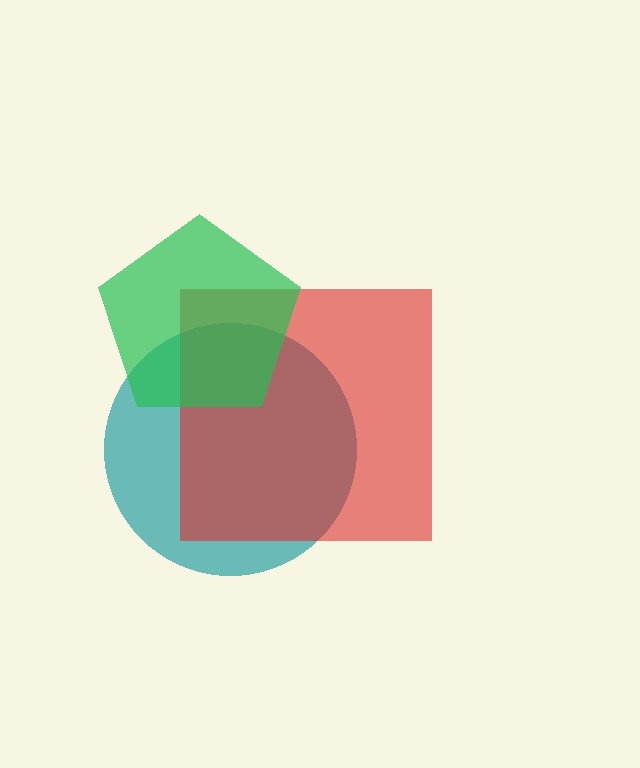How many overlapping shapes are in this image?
There are 3 overlapping shapes in the image.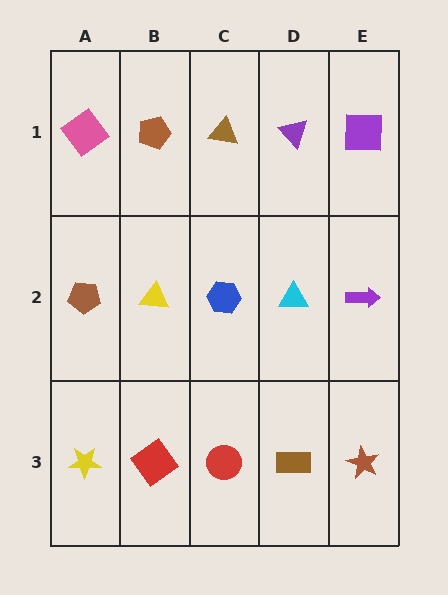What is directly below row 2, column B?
A red diamond.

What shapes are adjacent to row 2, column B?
A brown pentagon (row 1, column B), a red diamond (row 3, column B), a brown pentagon (row 2, column A), a blue hexagon (row 2, column C).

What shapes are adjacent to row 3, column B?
A yellow triangle (row 2, column B), a yellow star (row 3, column A), a red circle (row 3, column C).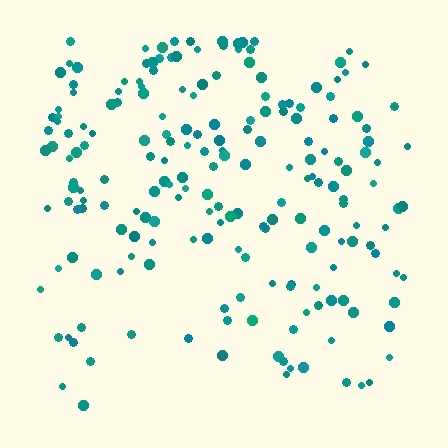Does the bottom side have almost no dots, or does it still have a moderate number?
Still a moderate number, just noticeably fewer than the top.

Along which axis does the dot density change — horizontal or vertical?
Vertical.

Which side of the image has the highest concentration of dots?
The top.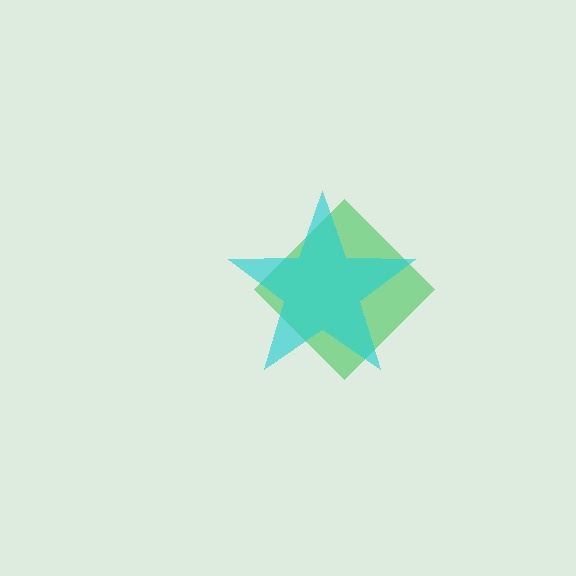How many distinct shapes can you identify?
There are 2 distinct shapes: a green diamond, a cyan star.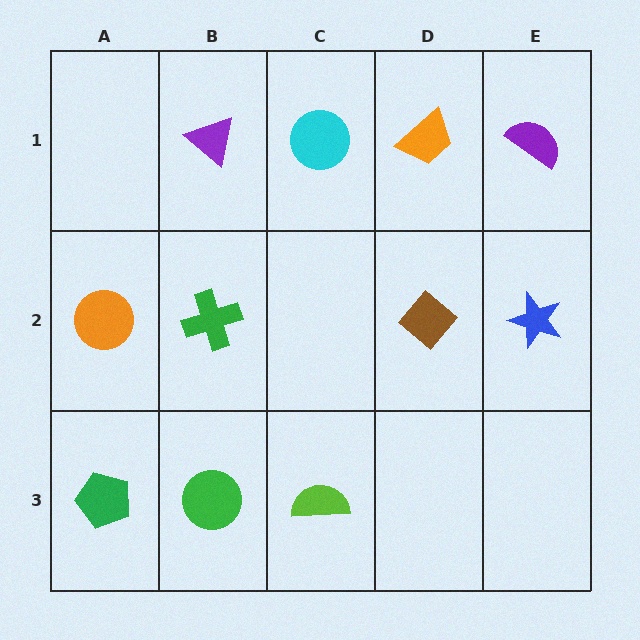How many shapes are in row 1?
4 shapes.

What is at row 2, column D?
A brown diamond.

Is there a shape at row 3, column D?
No, that cell is empty.